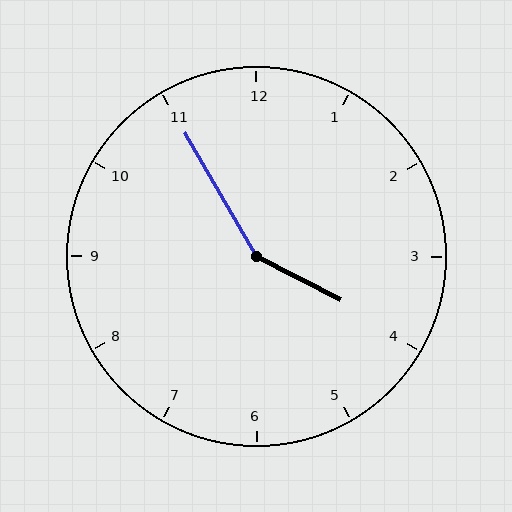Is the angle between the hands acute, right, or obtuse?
It is obtuse.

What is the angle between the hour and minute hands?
Approximately 148 degrees.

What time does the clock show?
3:55.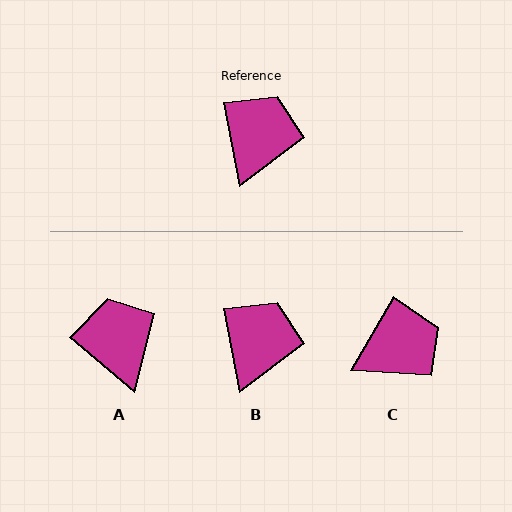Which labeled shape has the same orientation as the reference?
B.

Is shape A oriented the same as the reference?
No, it is off by about 39 degrees.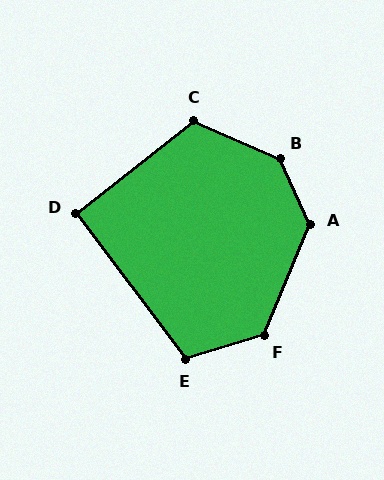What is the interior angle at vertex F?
Approximately 130 degrees (obtuse).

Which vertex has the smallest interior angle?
D, at approximately 91 degrees.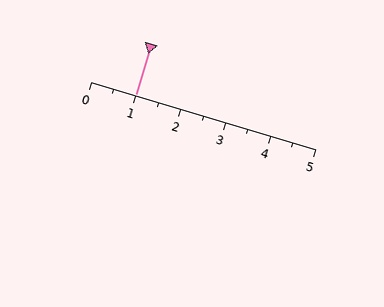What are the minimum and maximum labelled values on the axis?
The axis runs from 0 to 5.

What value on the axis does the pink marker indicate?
The marker indicates approximately 1.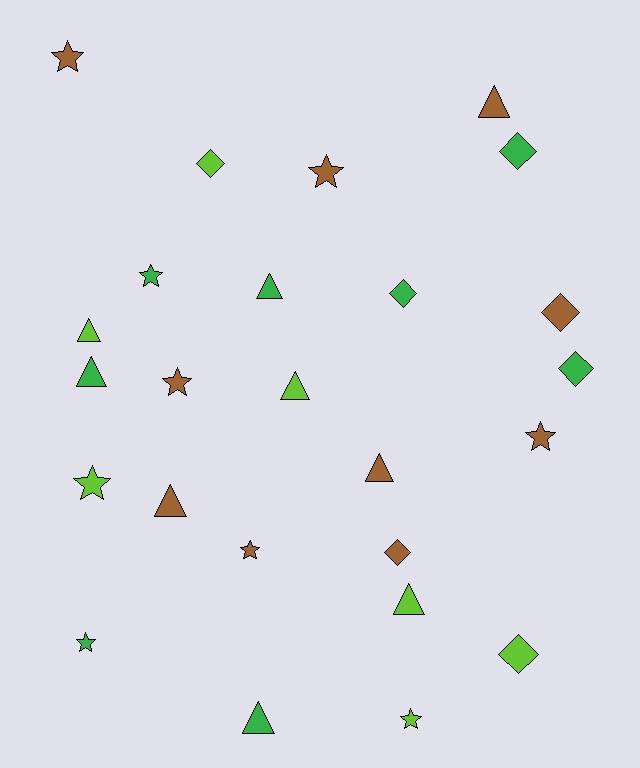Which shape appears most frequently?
Star, with 9 objects.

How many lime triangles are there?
There are 3 lime triangles.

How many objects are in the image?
There are 25 objects.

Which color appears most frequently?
Brown, with 10 objects.